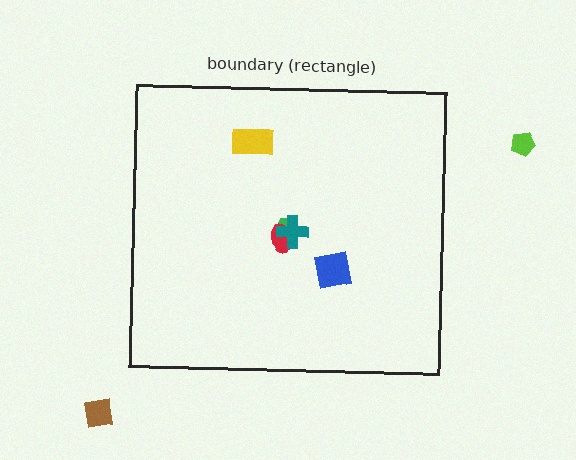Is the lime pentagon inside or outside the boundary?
Outside.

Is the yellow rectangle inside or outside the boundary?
Inside.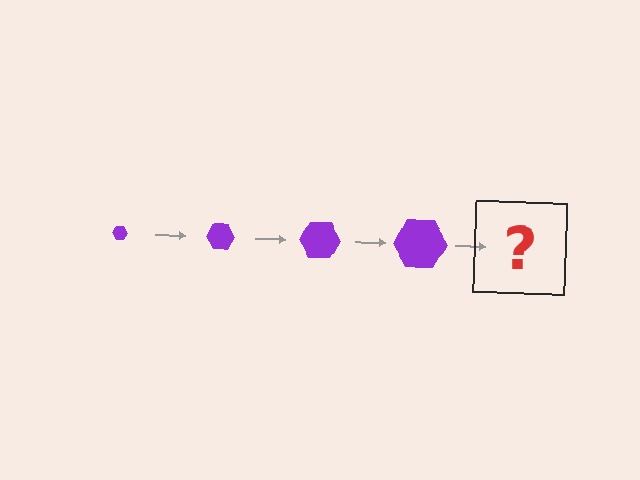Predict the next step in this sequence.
The next step is a purple hexagon, larger than the previous one.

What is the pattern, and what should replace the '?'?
The pattern is that the hexagon gets progressively larger each step. The '?' should be a purple hexagon, larger than the previous one.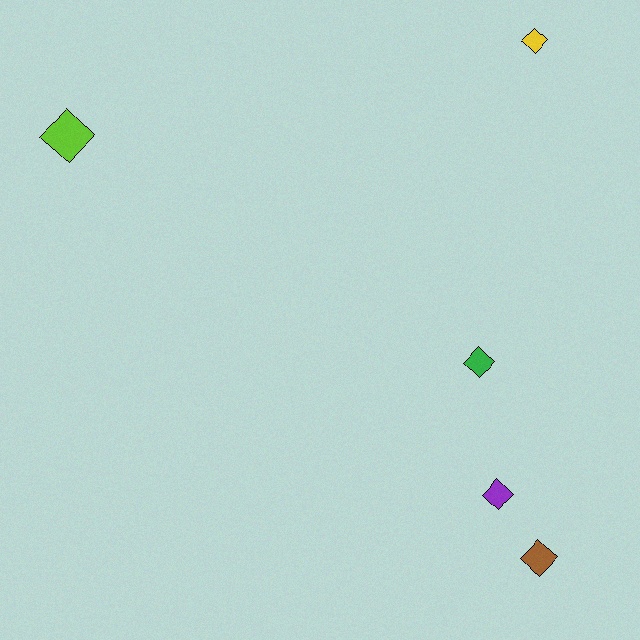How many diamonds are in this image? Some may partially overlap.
There are 5 diamonds.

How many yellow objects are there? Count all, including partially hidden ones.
There is 1 yellow object.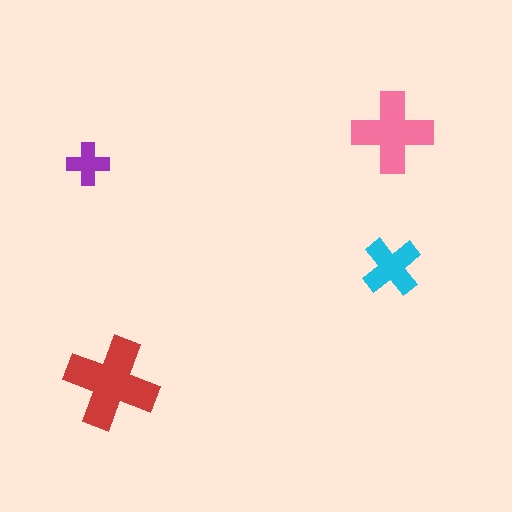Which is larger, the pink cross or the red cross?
The red one.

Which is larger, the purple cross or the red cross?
The red one.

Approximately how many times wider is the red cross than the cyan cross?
About 1.5 times wider.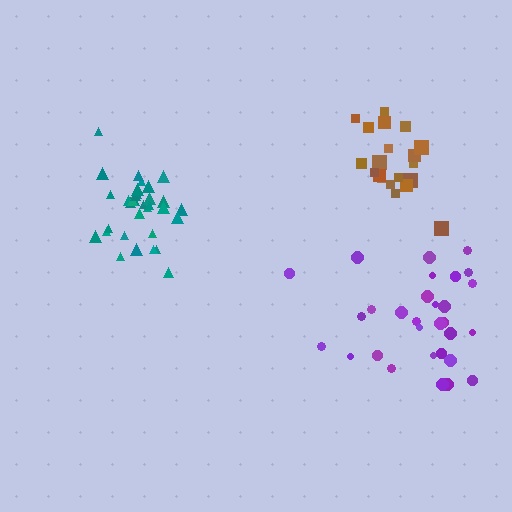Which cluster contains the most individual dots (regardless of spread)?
Teal (33).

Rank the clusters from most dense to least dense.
teal, brown, purple.